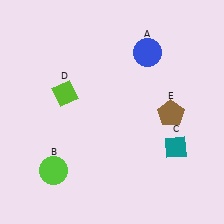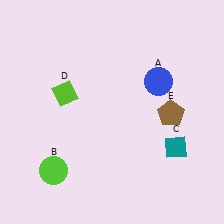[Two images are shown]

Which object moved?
The blue circle (A) moved down.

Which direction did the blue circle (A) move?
The blue circle (A) moved down.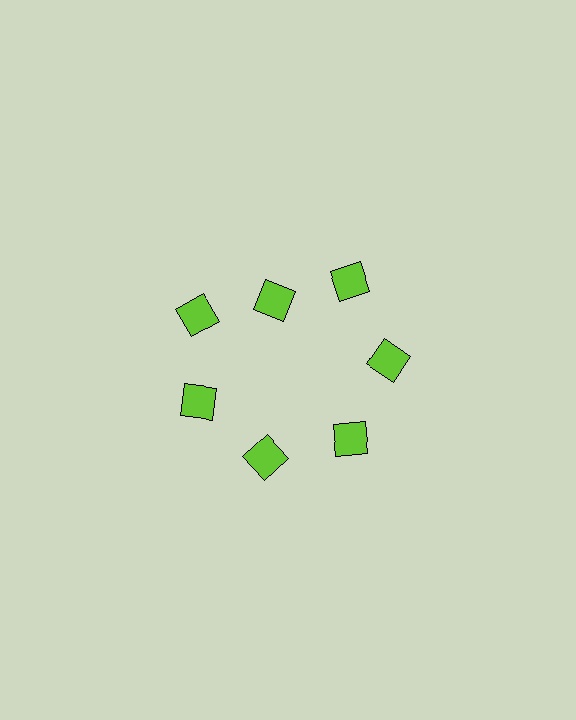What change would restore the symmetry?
The symmetry would be restored by moving it outward, back onto the ring so that all 7 diamonds sit at equal angles and equal distance from the center.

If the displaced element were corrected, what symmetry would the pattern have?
It would have 7-fold rotational symmetry — the pattern would map onto itself every 51 degrees.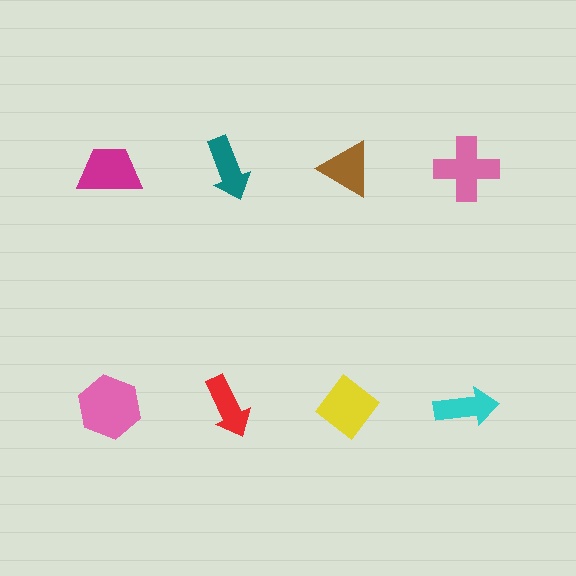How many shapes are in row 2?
4 shapes.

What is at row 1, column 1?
A magenta trapezoid.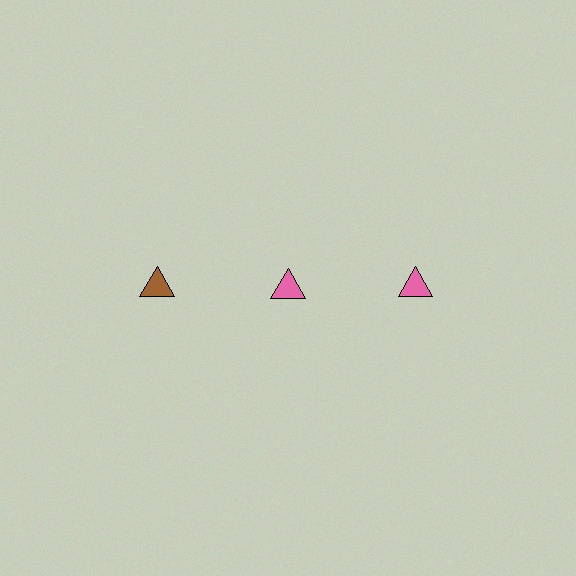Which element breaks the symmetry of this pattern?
The brown triangle in the top row, leftmost column breaks the symmetry. All other shapes are pink triangles.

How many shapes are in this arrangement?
There are 3 shapes arranged in a grid pattern.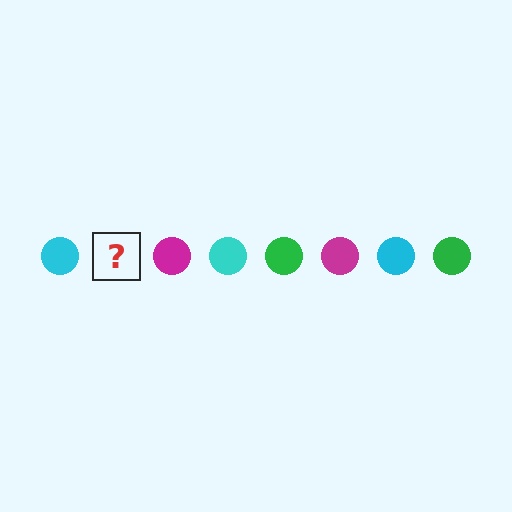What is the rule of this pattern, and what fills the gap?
The rule is that the pattern cycles through cyan, green, magenta circles. The gap should be filled with a green circle.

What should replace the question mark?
The question mark should be replaced with a green circle.